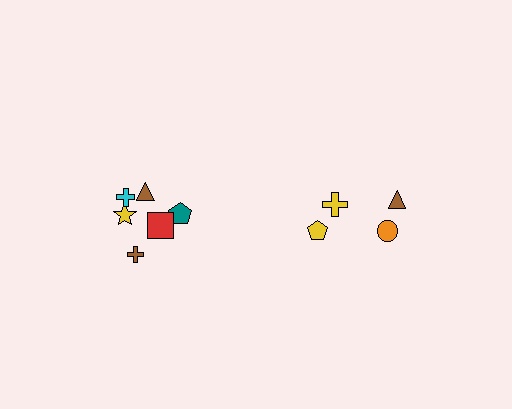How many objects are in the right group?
There are 4 objects.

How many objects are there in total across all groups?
There are 10 objects.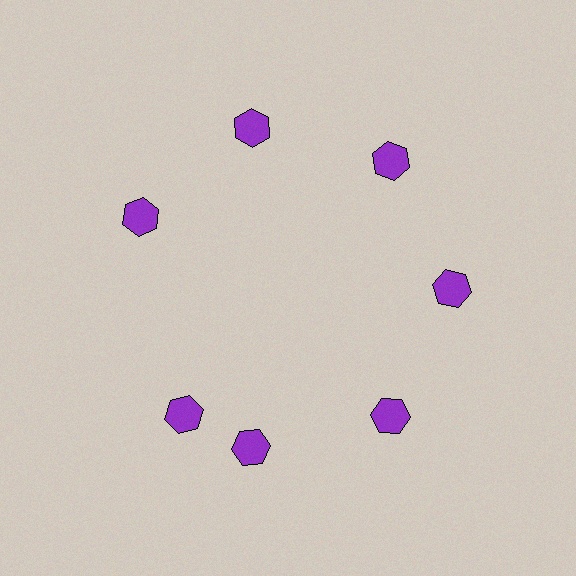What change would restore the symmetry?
The symmetry would be restored by rotating it back into even spacing with its neighbors so that all 7 hexagons sit at equal angles and equal distance from the center.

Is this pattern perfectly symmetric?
No. The 7 purple hexagons are arranged in a ring, but one element near the 8 o'clock position is rotated out of alignment along the ring, breaking the 7-fold rotational symmetry.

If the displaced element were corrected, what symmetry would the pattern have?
It would have 7-fold rotational symmetry — the pattern would map onto itself every 51 degrees.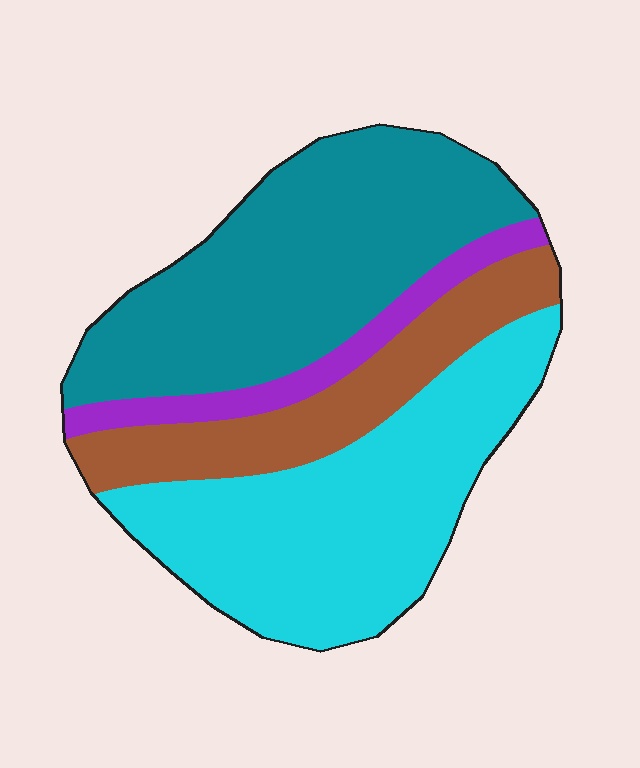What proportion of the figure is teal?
Teal covers 37% of the figure.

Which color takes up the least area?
Purple, at roughly 10%.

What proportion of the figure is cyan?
Cyan covers roughly 35% of the figure.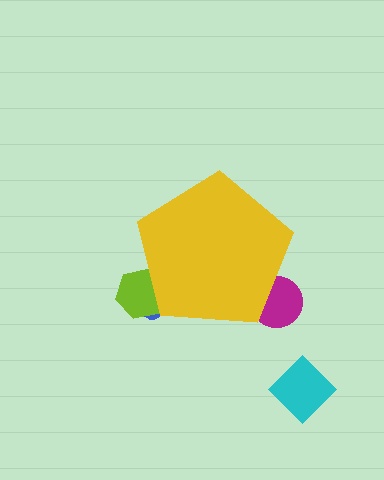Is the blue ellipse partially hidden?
Yes, the blue ellipse is partially hidden behind the yellow pentagon.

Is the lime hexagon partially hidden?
Yes, the lime hexagon is partially hidden behind the yellow pentagon.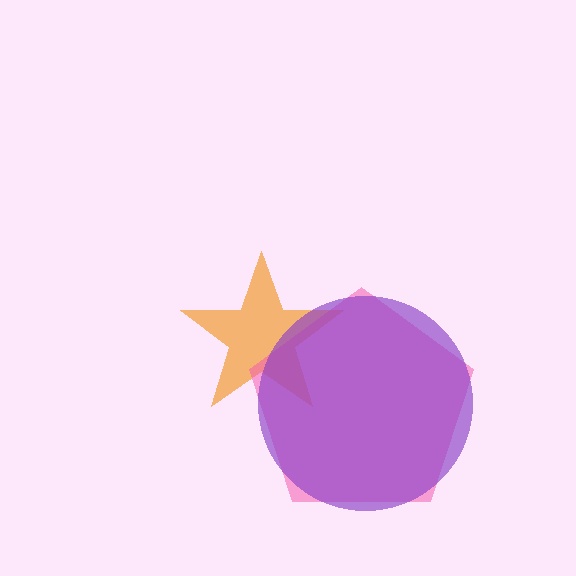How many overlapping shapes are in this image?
There are 3 overlapping shapes in the image.